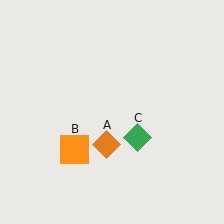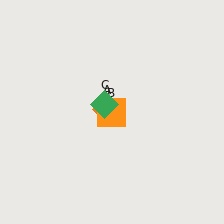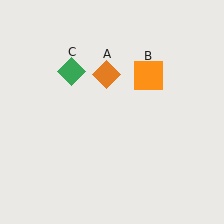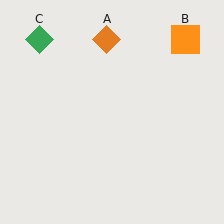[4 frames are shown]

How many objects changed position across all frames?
3 objects changed position: orange diamond (object A), orange square (object B), green diamond (object C).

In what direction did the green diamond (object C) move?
The green diamond (object C) moved up and to the left.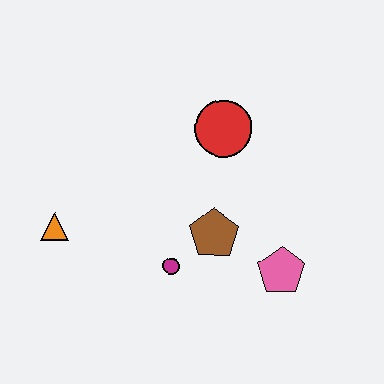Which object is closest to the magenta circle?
The brown pentagon is closest to the magenta circle.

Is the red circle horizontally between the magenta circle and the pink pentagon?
Yes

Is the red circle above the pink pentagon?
Yes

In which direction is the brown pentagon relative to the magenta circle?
The brown pentagon is to the right of the magenta circle.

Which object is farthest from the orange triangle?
The pink pentagon is farthest from the orange triangle.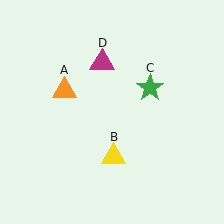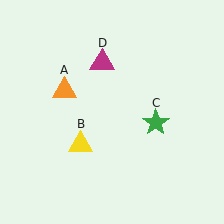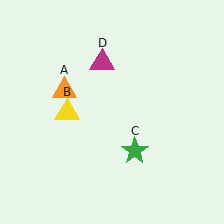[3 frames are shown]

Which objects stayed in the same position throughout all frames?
Orange triangle (object A) and magenta triangle (object D) remained stationary.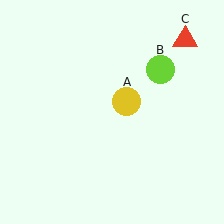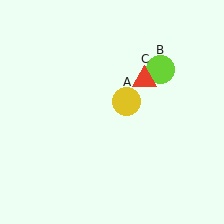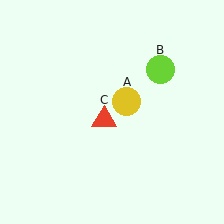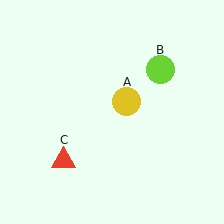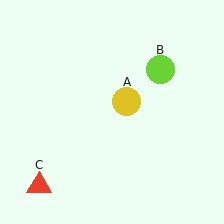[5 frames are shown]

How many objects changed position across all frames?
1 object changed position: red triangle (object C).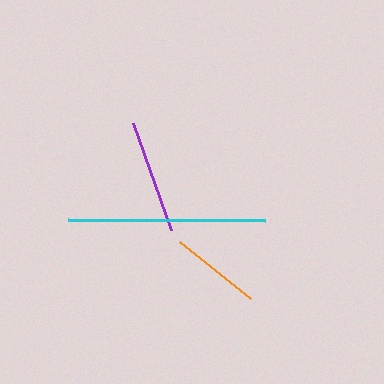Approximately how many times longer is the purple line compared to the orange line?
The purple line is approximately 1.3 times the length of the orange line.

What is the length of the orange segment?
The orange segment is approximately 91 pixels long.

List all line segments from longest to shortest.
From longest to shortest: cyan, purple, orange.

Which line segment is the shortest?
The orange line is the shortest at approximately 91 pixels.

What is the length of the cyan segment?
The cyan segment is approximately 197 pixels long.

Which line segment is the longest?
The cyan line is the longest at approximately 197 pixels.